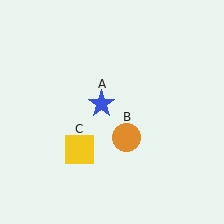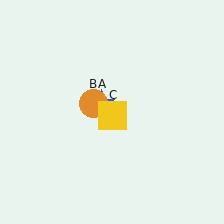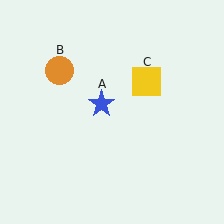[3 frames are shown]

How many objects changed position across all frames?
2 objects changed position: orange circle (object B), yellow square (object C).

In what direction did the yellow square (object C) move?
The yellow square (object C) moved up and to the right.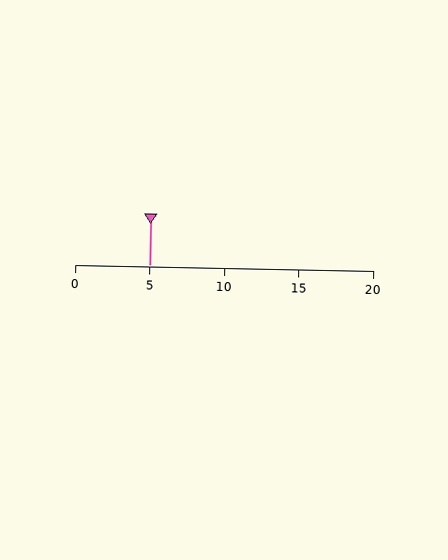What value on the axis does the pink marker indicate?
The marker indicates approximately 5.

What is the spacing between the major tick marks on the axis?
The major ticks are spaced 5 apart.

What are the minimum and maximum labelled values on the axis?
The axis runs from 0 to 20.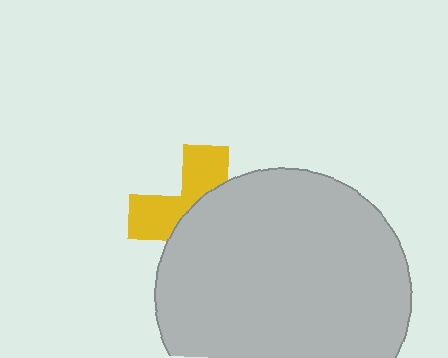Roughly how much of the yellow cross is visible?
A small part of it is visible (roughly 40%).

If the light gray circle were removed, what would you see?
You would see the complete yellow cross.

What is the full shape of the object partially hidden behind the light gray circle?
The partially hidden object is a yellow cross.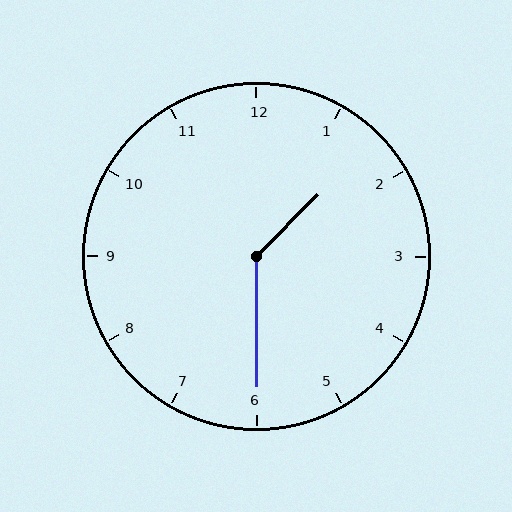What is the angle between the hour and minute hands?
Approximately 135 degrees.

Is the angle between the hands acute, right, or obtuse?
It is obtuse.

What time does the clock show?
1:30.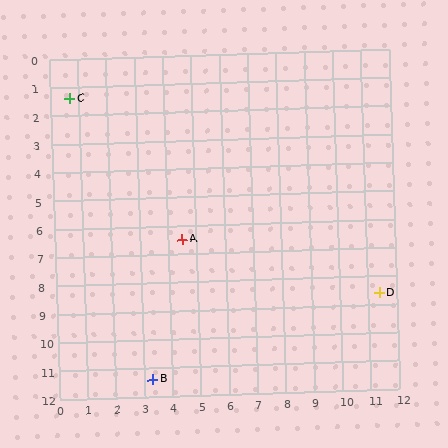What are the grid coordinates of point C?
Point C is at approximately (0.7, 1.4).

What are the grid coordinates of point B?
Point B is at approximately (3.3, 11.4).